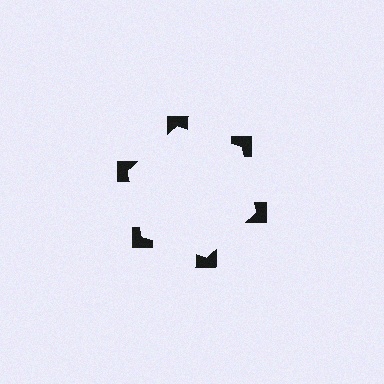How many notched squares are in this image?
There are 6 — one at each vertex of the illusory hexagon.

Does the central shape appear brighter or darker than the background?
It typically appears slightly brighter than the background, even though no actual brightness change is drawn.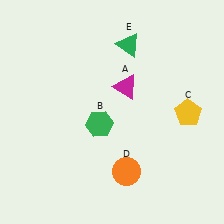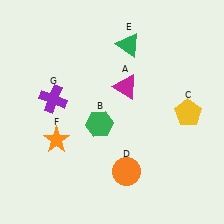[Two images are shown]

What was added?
An orange star (F), a purple cross (G) were added in Image 2.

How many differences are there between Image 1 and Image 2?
There are 2 differences between the two images.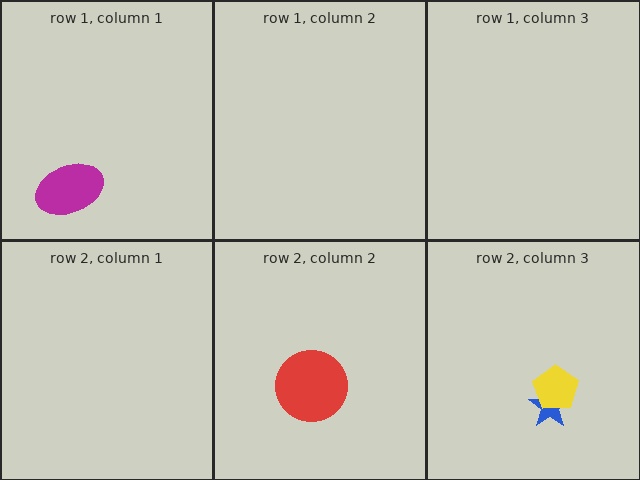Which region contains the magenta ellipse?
The row 1, column 1 region.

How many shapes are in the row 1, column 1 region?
1.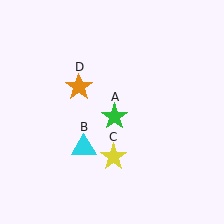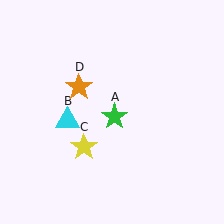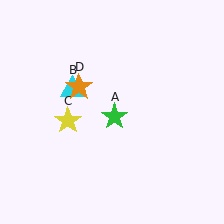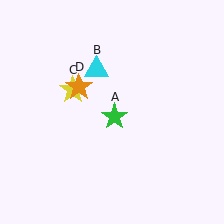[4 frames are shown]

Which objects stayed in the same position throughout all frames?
Green star (object A) and orange star (object D) remained stationary.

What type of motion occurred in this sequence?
The cyan triangle (object B), yellow star (object C) rotated clockwise around the center of the scene.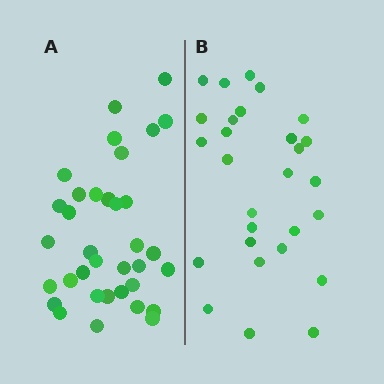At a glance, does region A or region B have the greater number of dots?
Region A (the left region) has more dots.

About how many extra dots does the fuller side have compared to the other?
Region A has roughly 8 or so more dots than region B.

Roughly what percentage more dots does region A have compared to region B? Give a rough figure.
About 25% more.